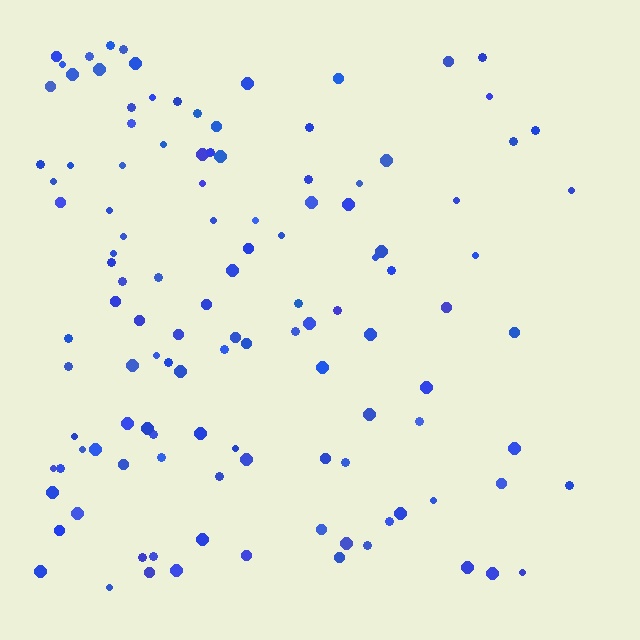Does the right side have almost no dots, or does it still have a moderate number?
Still a moderate number, just noticeably fewer than the left.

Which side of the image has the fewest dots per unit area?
The right.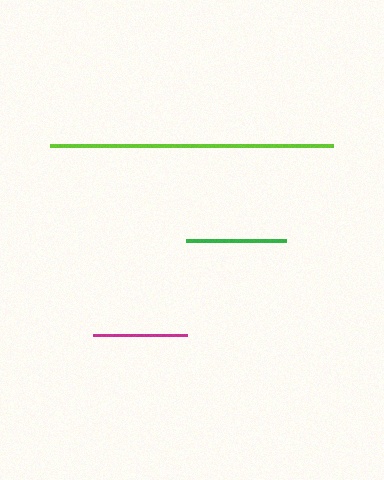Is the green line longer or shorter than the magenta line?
The green line is longer than the magenta line.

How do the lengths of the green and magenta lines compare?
The green and magenta lines are approximately the same length.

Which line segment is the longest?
The lime line is the longest at approximately 284 pixels.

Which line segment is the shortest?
The magenta line is the shortest at approximately 94 pixels.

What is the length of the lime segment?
The lime segment is approximately 284 pixels long.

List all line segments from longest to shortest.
From longest to shortest: lime, green, magenta.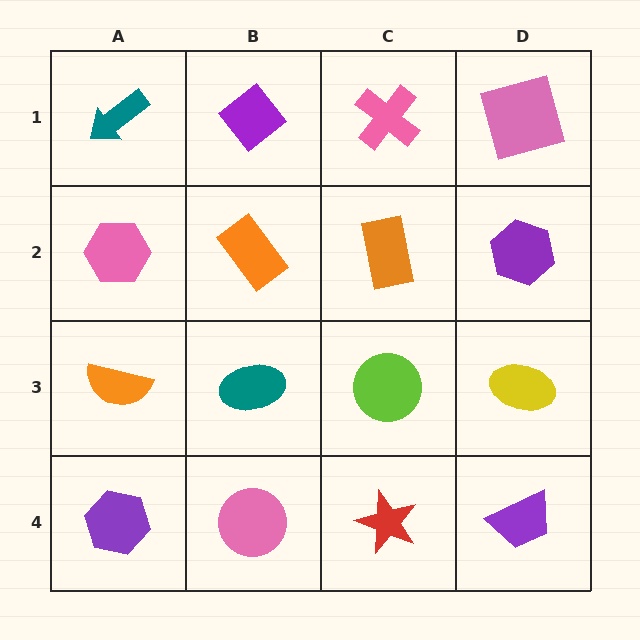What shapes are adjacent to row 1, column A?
A pink hexagon (row 2, column A), a purple diamond (row 1, column B).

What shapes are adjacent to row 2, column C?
A pink cross (row 1, column C), a lime circle (row 3, column C), an orange rectangle (row 2, column B), a purple hexagon (row 2, column D).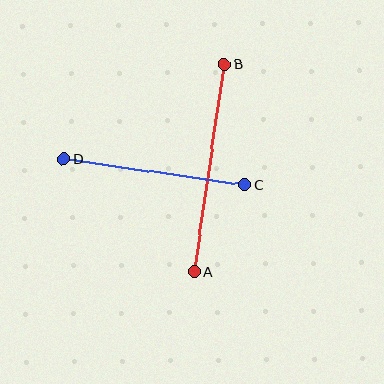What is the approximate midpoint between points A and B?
The midpoint is at approximately (209, 168) pixels.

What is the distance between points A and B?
The distance is approximately 209 pixels.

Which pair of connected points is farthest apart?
Points A and B are farthest apart.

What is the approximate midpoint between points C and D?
The midpoint is at approximately (154, 172) pixels.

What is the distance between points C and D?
The distance is approximately 183 pixels.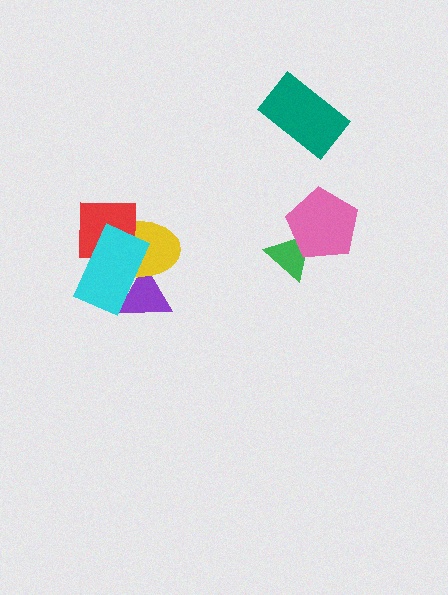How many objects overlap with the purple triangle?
2 objects overlap with the purple triangle.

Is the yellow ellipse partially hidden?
Yes, it is partially covered by another shape.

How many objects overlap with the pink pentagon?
1 object overlaps with the pink pentagon.